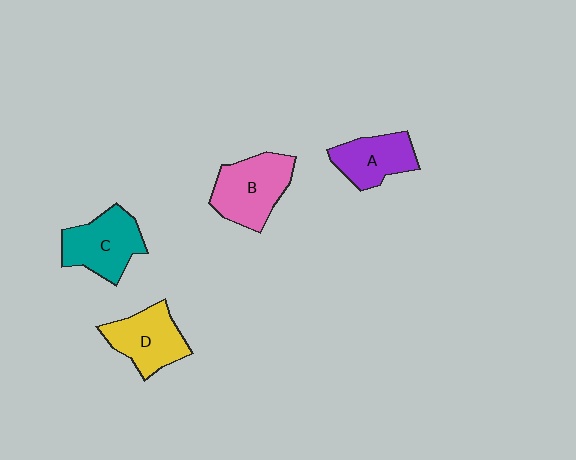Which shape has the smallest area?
Shape A (purple).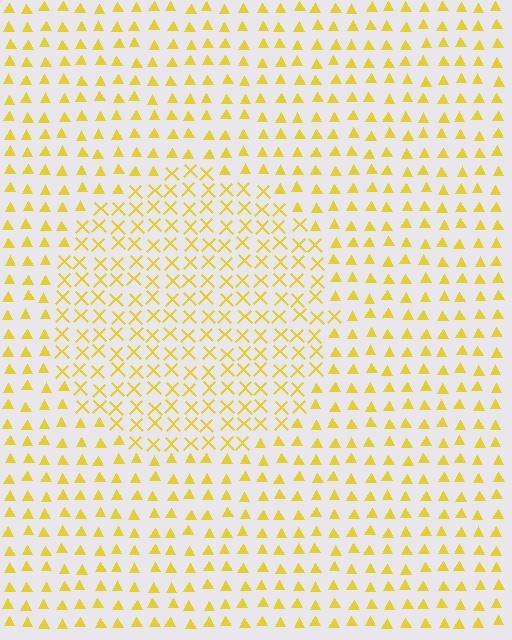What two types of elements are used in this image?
The image uses X marks inside the circle region and triangles outside it.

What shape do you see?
I see a circle.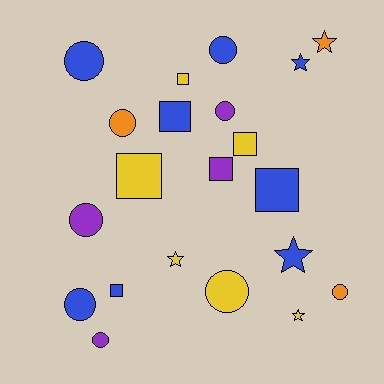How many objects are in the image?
There are 21 objects.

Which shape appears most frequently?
Circle, with 9 objects.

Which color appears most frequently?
Blue, with 8 objects.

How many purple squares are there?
There is 1 purple square.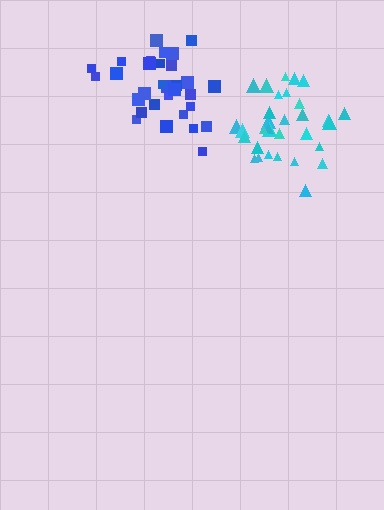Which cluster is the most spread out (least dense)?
Blue.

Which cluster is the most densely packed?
Cyan.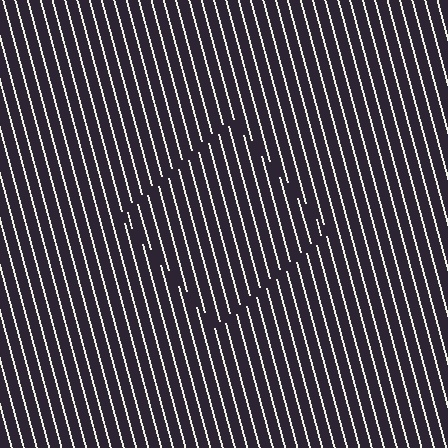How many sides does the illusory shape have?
4 sides — the line-ends trace a square.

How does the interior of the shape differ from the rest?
The interior of the shape contains the same grating, shifted by half a period — the contour is defined by the phase discontinuity where line-ends from the inner and outer gratings abut.